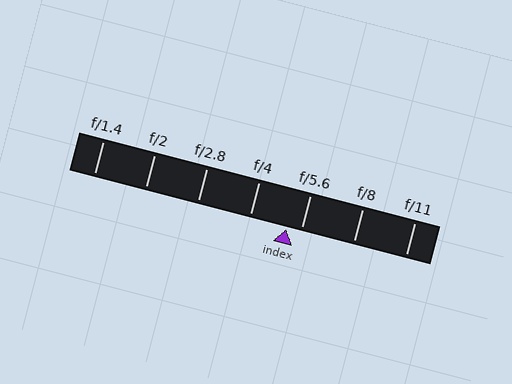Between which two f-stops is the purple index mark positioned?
The index mark is between f/4 and f/5.6.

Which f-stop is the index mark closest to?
The index mark is closest to f/5.6.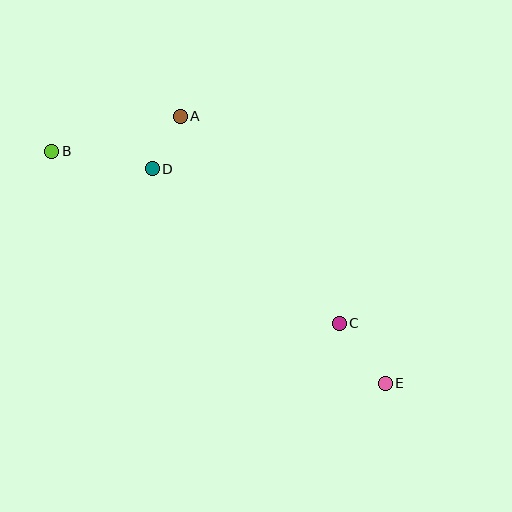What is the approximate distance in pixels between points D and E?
The distance between D and E is approximately 316 pixels.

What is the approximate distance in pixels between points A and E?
The distance between A and E is approximately 336 pixels.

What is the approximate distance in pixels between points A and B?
The distance between A and B is approximately 133 pixels.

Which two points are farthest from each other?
Points B and E are farthest from each other.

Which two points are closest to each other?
Points A and D are closest to each other.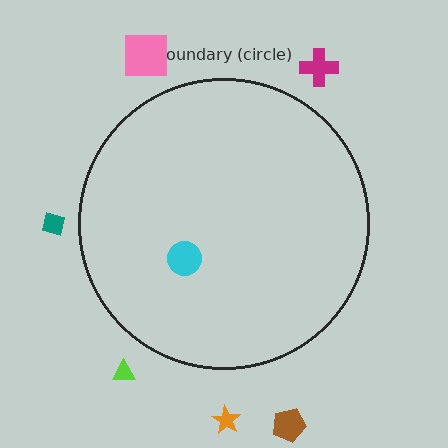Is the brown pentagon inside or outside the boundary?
Outside.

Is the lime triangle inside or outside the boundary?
Outside.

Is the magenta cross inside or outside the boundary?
Outside.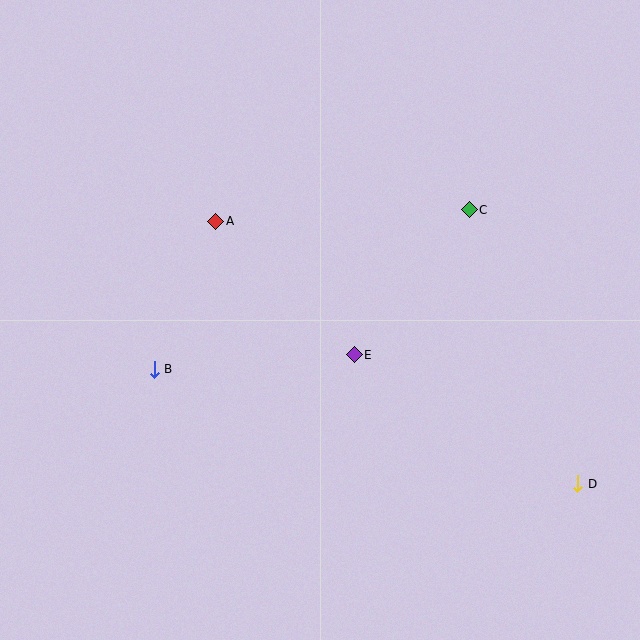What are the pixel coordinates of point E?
Point E is at (354, 355).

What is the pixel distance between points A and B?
The distance between A and B is 160 pixels.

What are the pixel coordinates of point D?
Point D is at (578, 484).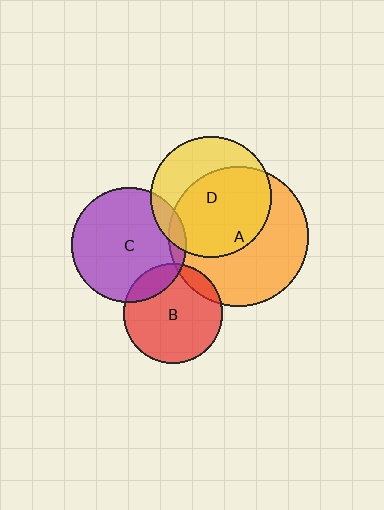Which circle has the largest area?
Circle A (orange).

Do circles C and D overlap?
Yes.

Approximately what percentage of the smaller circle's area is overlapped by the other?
Approximately 10%.